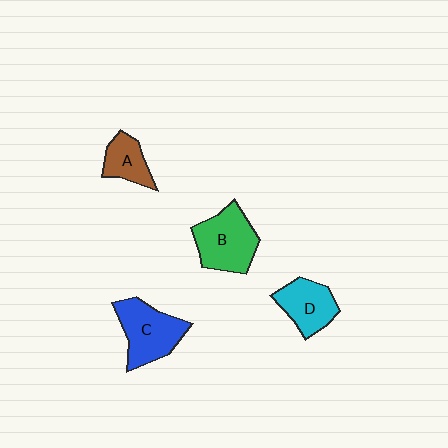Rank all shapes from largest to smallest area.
From largest to smallest: B (green), C (blue), D (cyan), A (brown).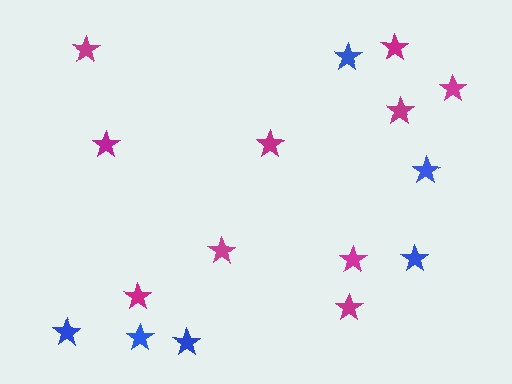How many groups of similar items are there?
There are 2 groups: one group of blue stars (6) and one group of magenta stars (10).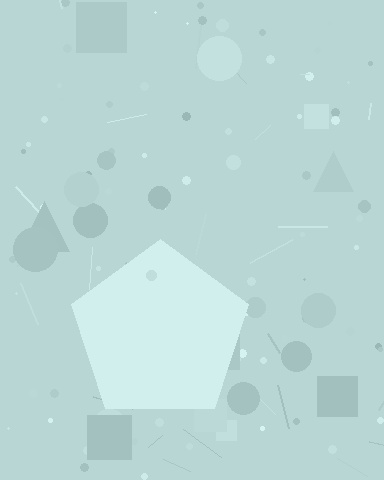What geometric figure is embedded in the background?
A pentagon is embedded in the background.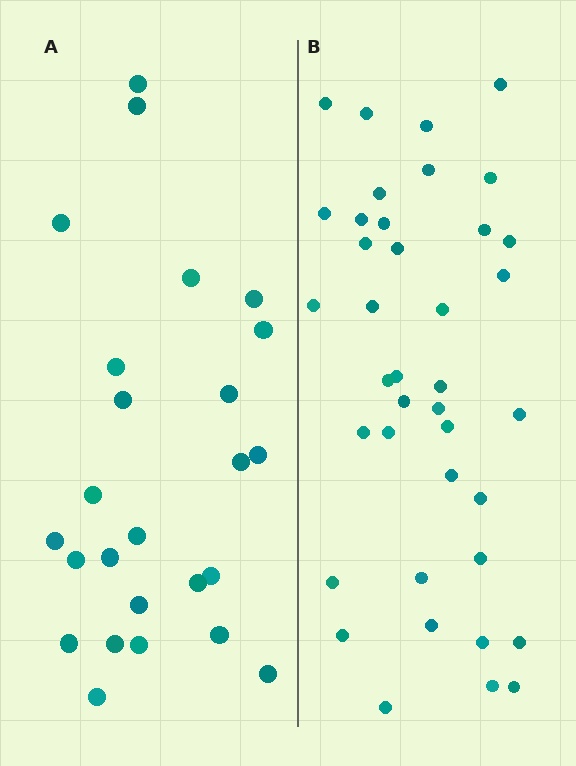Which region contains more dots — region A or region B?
Region B (the right region) has more dots.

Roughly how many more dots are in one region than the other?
Region B has approximately 15 more dots than region A.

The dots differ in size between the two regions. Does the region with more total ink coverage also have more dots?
No. Region A has more total ink coverage because its dots are larger, but region B actually contains more individual dots. Total area can be misleading — the number of items is what matters here.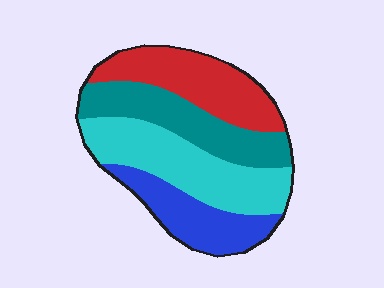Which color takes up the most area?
Cyan, at roughly 30%.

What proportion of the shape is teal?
Teal covers around 25% of the shape.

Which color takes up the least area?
Blue, at roughly 20%.